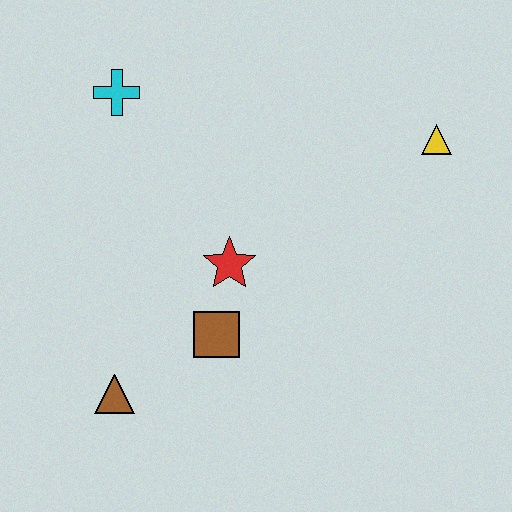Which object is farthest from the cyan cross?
The yellow triangle is farthest from the cyan cross.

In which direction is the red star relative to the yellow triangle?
The red star is to the left of the yellow triangle.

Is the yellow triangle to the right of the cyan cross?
Yes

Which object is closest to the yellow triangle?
The red star is closest to the yellow triangle.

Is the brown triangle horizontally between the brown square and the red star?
No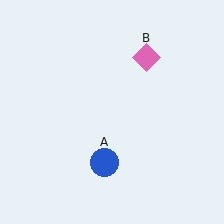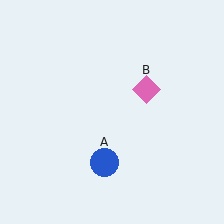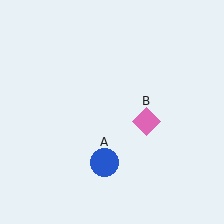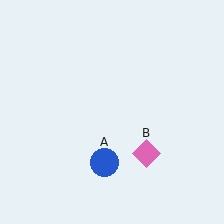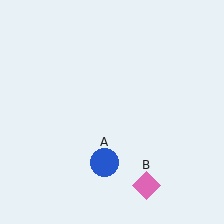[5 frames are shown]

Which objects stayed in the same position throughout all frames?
Blue circle (object A) remained stationary.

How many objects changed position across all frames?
1 object changed position: pink diamond (object B).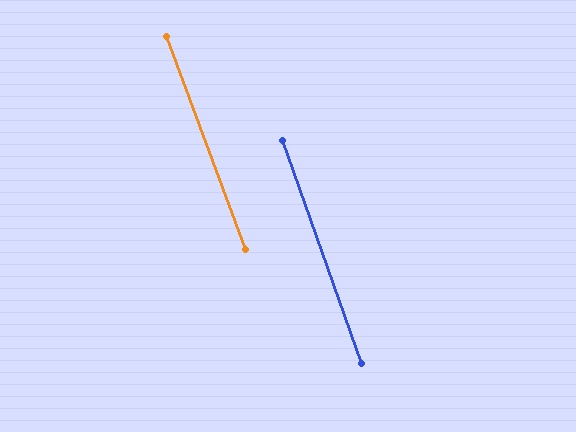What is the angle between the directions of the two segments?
Approximately 1 degree.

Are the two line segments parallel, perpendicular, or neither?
Parallel — their directions differ by only 0.7°.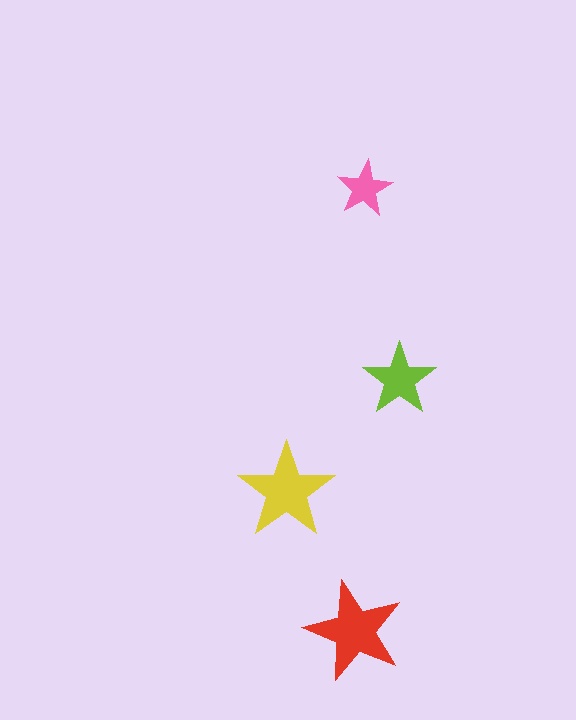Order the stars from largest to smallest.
the red one, the yellow one, the lime one, the pink one.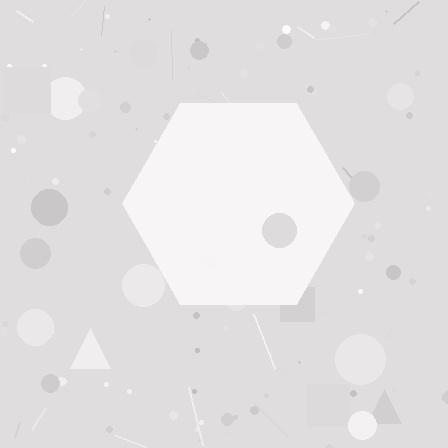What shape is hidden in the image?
A hexagon is hidden in the image.